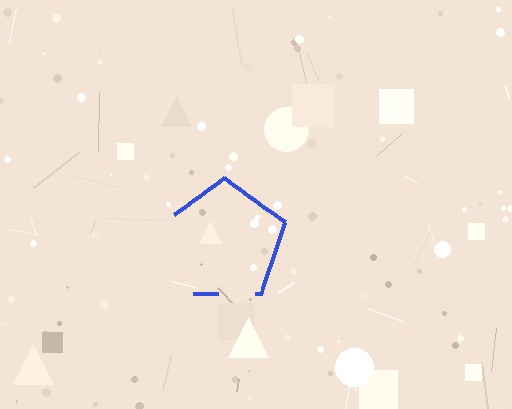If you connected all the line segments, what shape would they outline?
They would outline a pentagon.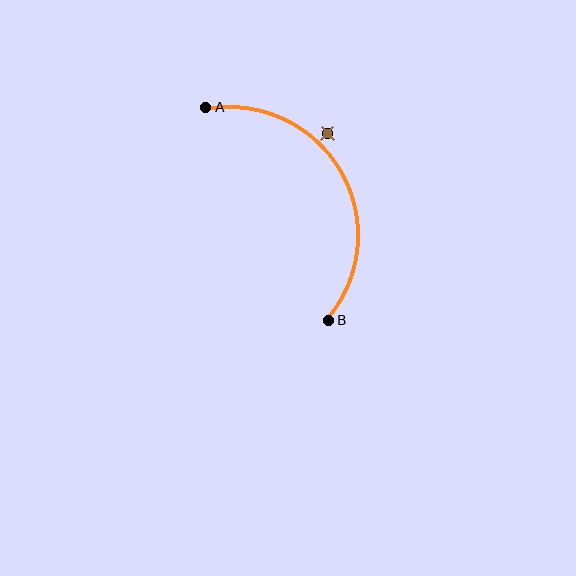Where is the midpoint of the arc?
The arc midpoint is the point on the curve farthest from the straight line joining A and B. It sits to the right of that line.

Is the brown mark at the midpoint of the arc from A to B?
No — the brown mark does not lie on the arc at all. It sits slightly outside the curve.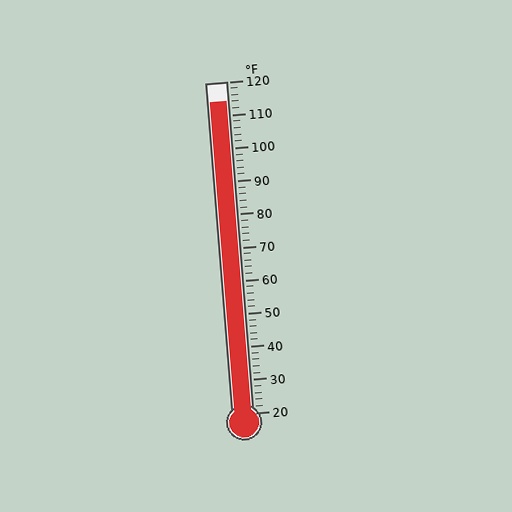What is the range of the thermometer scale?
The thermometer scale ranges from 20°F to 120°F.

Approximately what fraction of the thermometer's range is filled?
The thermometer is filled to approximately 95% of its range.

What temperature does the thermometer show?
The thermometer shows approximately 114°F.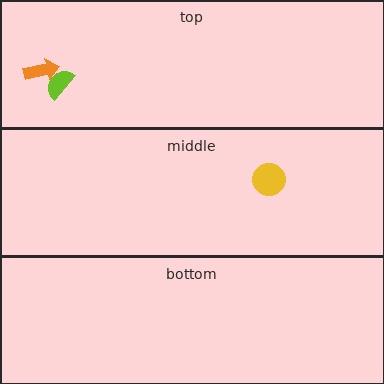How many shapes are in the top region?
2.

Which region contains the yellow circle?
The middle region.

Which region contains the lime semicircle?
The top region.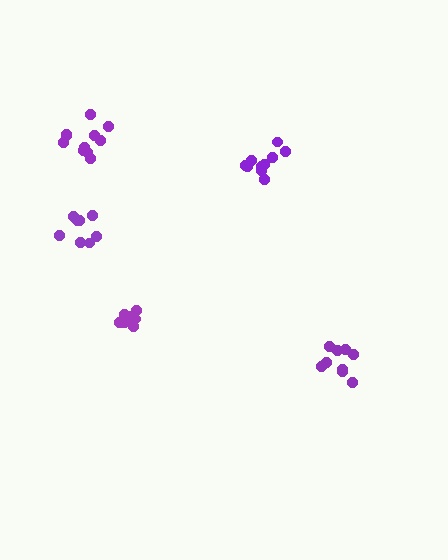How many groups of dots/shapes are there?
There are 5 groups.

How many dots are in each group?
Group 1: 9 dots, Group 2: 8 dots, Group 3: 11 dots, Group 4: 9 dots, Group 5: 10 dots (47 total).